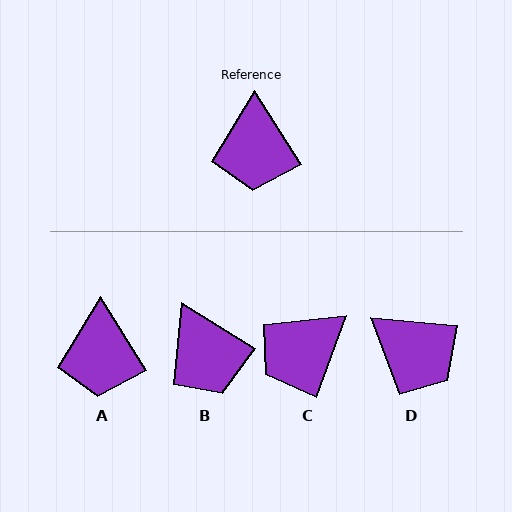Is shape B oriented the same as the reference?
No, it is off by about 26 degrees.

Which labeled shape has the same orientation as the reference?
A.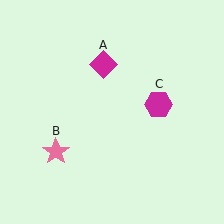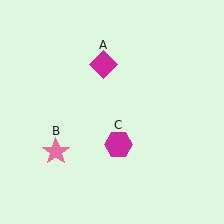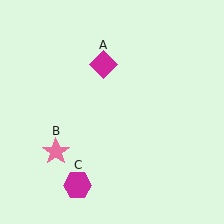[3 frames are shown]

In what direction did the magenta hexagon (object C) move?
The magenta hexagon (object C) moved down and to the left.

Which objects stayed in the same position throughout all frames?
Magenta diamond (object A) and pink star (object B) remained stationary.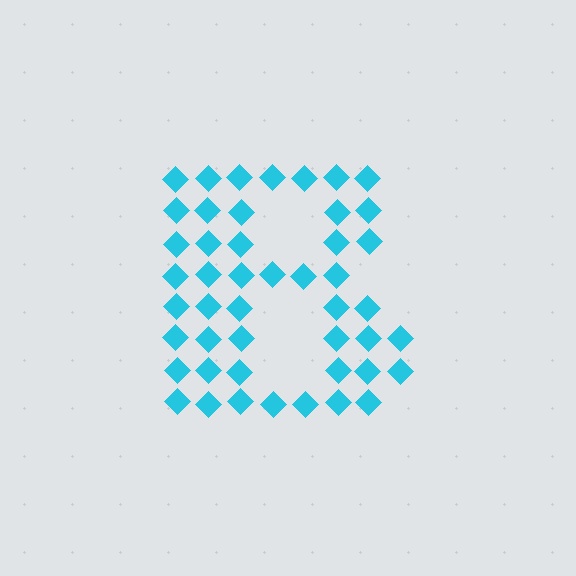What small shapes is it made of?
It is made of small diamonds.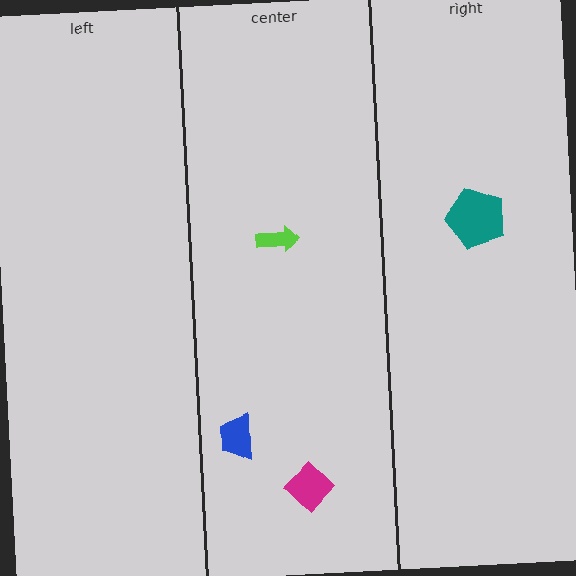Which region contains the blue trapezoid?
The center region.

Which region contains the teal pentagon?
The right region.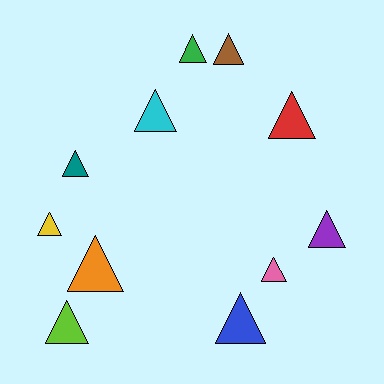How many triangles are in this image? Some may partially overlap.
There are 11 triangles.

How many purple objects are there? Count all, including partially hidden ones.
There is 1 purple object.